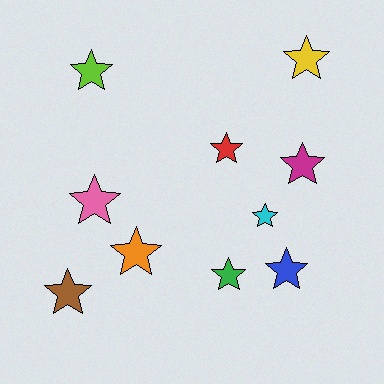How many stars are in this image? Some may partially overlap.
There are 10 stars.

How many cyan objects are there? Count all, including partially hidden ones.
There is 1 cyan object.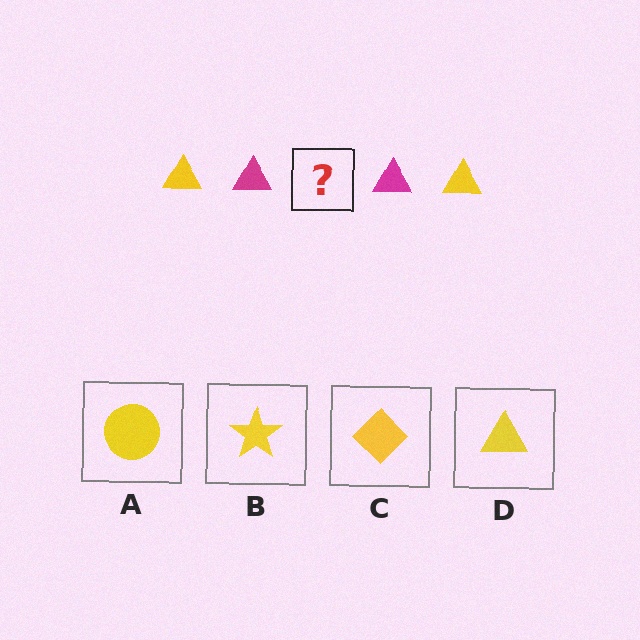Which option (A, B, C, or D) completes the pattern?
D.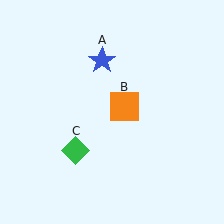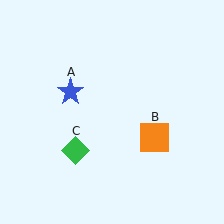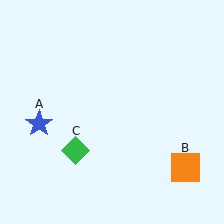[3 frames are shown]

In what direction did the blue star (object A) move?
The blue star (object A) moved down and to the left.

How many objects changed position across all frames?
2 objects changed position: blue star (object A), orange square (object B).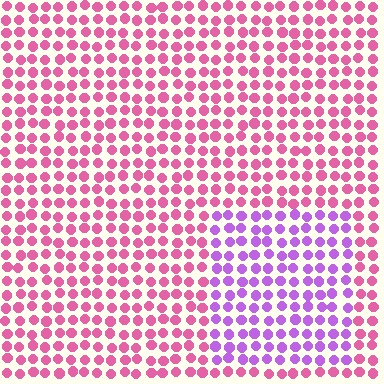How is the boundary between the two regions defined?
The boundary is defined purely by a slight shift in hue (about 47 degrees). Spacing, size, and orientation are identical on both sides.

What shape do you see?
I see a rectangle.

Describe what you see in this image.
The image is filled with small pink elements in a uniform arrangement. A rectangle-shaped region is visible where the elements are tinted to a slightly different hue, forming a subtle color boundary.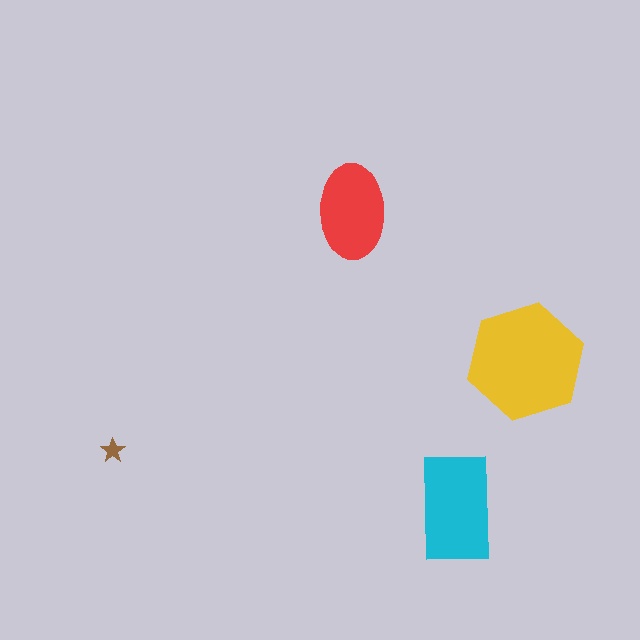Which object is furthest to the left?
The brown star is leftmost.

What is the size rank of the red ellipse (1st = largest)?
3rd.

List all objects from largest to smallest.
The yellow hexagon, the cyan rectangle, the red ellipse, the brown star.